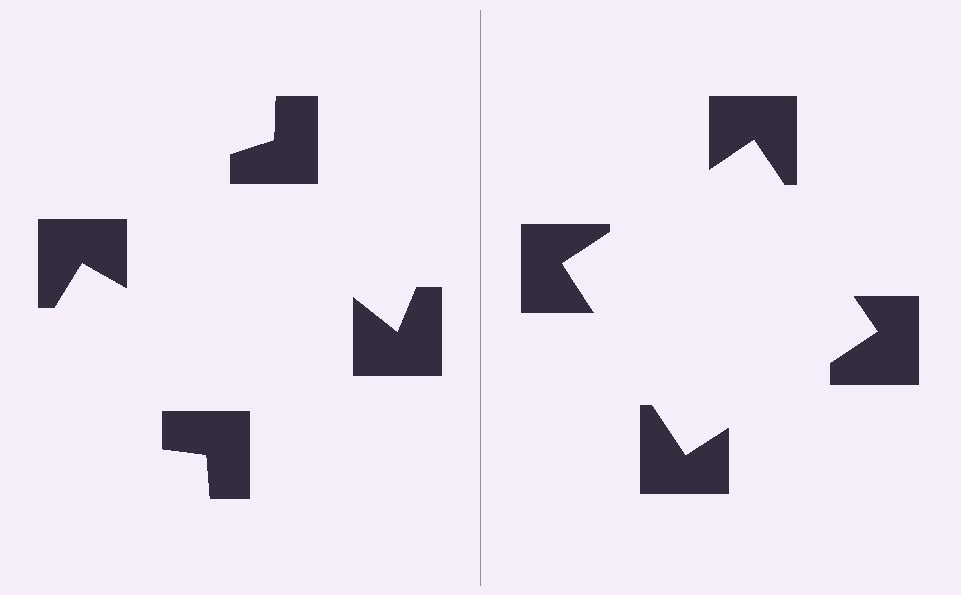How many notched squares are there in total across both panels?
8 — 4 on each side.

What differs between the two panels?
The notched squares are positioned identically on both sides; only the wedge orientations differ. On the right they align to a square; on the left they are misaligned.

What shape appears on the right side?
An illusory square.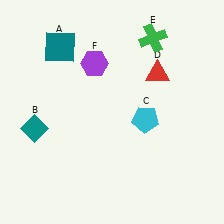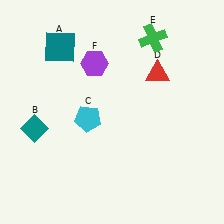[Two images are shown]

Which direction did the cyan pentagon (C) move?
The cyan pentagon (C) moved left.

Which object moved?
The cyan pentagon (C) moved left.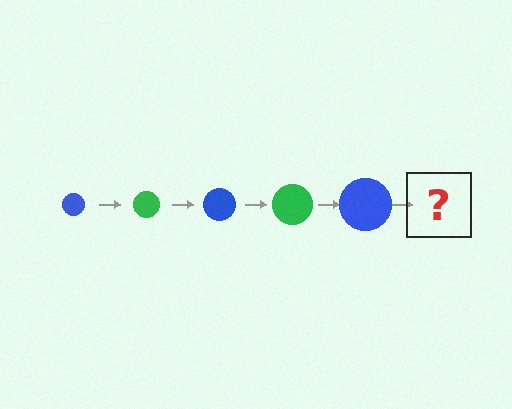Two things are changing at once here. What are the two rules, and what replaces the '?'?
The two rules are that the circle grows larger each step and the color cycles through blue and green. The '?' should be a green circle, larger than the previous one.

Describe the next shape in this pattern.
It should be a green circle, larger than the previous one.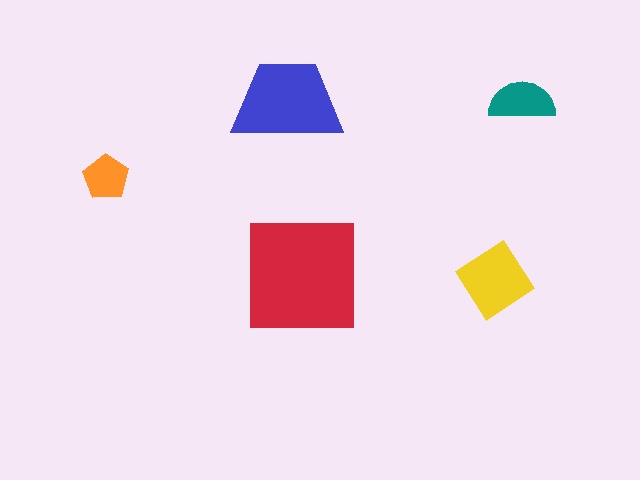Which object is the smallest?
The orange pentagon.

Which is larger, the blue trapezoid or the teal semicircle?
The blue trapezoid.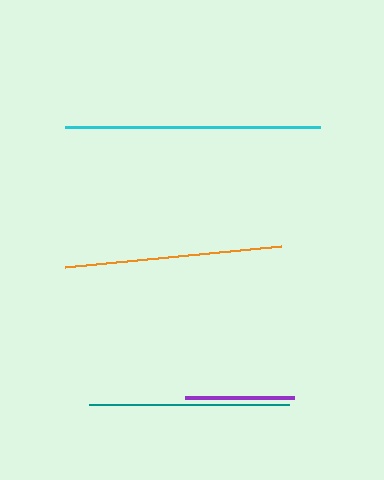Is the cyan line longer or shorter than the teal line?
The cyan line is longer than the teal line.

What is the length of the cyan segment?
The cyan segment is approximately 255 pixels long.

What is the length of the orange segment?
The orange segment is approximately 218 pixels long.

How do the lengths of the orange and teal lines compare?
The orange and teal lines are approximately the same length.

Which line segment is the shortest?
The purple line is the shortest at approximately 110 pixels.